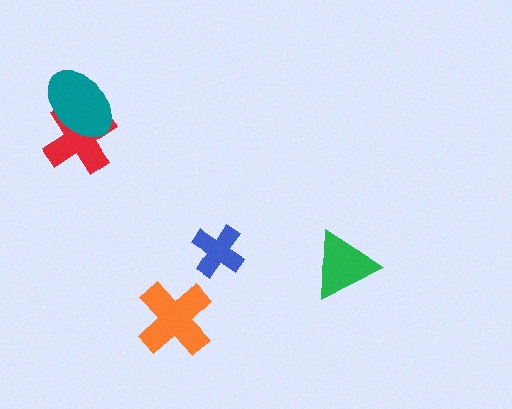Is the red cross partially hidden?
Yes, it is partially covered by another shape.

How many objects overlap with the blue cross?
0 objects overlap with the blue cross.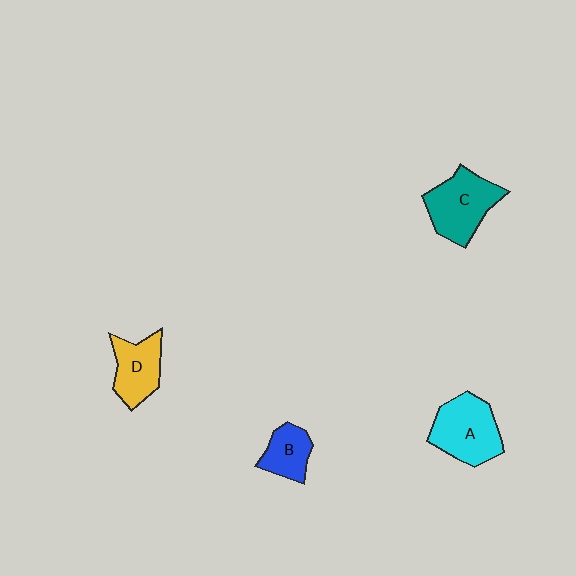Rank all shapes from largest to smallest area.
From largest to smallest: A (cyan), C (teal), D (yellow), B (blue).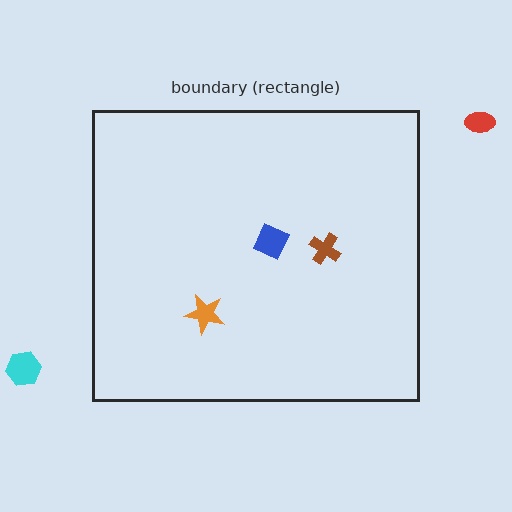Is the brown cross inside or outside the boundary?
Inside.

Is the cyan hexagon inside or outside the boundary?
Outside.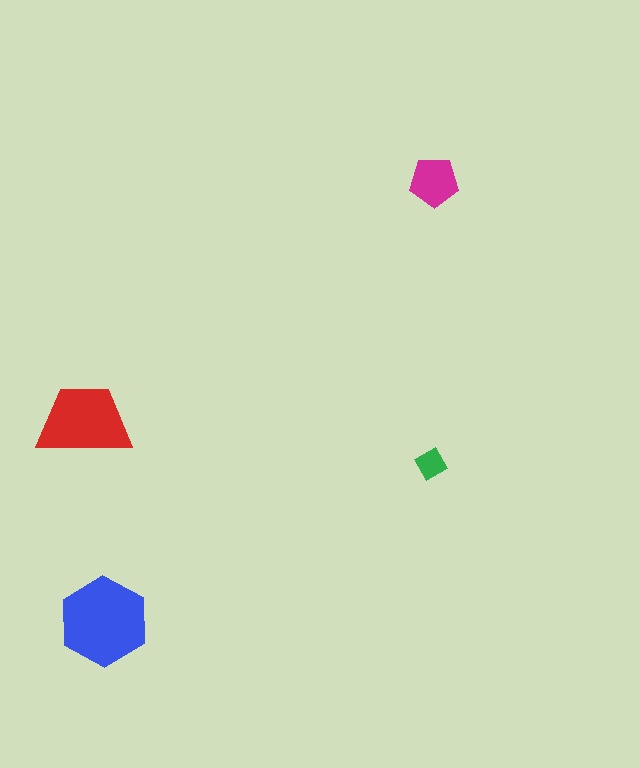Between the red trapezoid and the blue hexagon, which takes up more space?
The blue hexagon.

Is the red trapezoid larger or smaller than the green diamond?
Larger.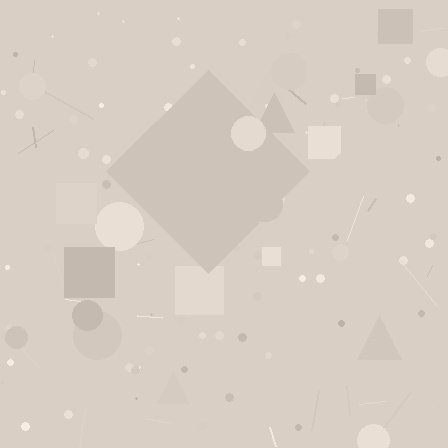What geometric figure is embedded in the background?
A diamond is embedded in the background.